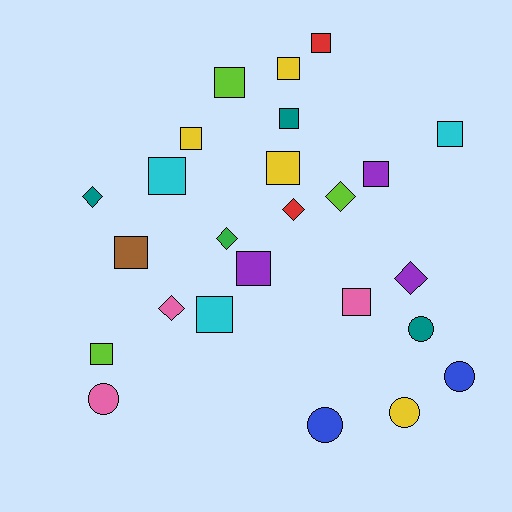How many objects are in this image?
There are 25 objects.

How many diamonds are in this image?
There are 6 diamonds.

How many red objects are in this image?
There are 2 red objects.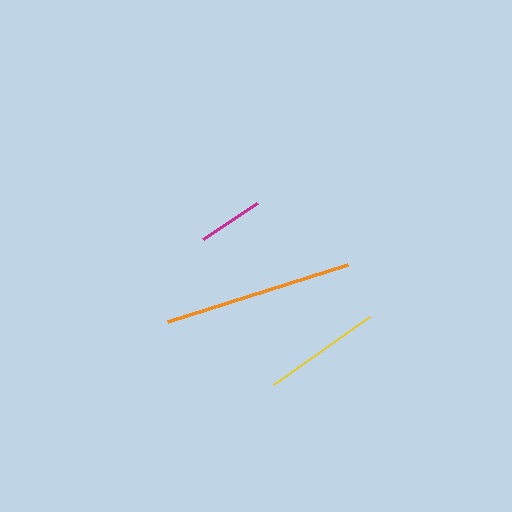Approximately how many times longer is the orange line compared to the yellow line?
The orange line is approximately 1.6 times the length of the yellow line.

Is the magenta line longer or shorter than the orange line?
The orange line is longer than the magenta line.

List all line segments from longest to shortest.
From longest to shortest: orange, yellow, magenta.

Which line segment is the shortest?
The magenta line is the shortest at approximately 64 pixels.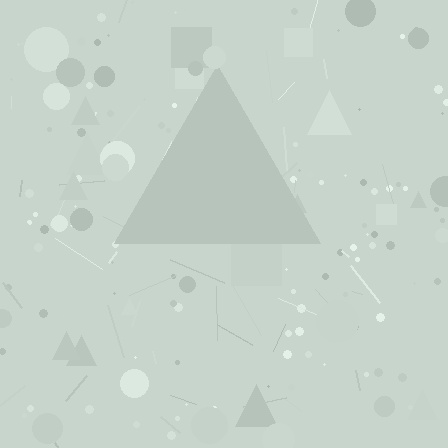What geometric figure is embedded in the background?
A triangle is embedded in the background.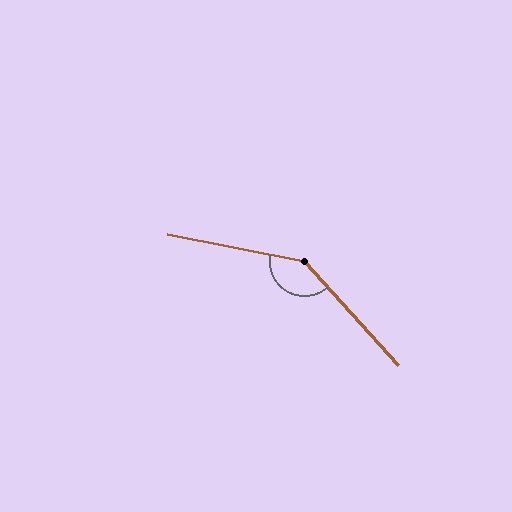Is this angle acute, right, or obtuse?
It is obtuse.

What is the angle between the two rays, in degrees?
Approximately 144 degrees.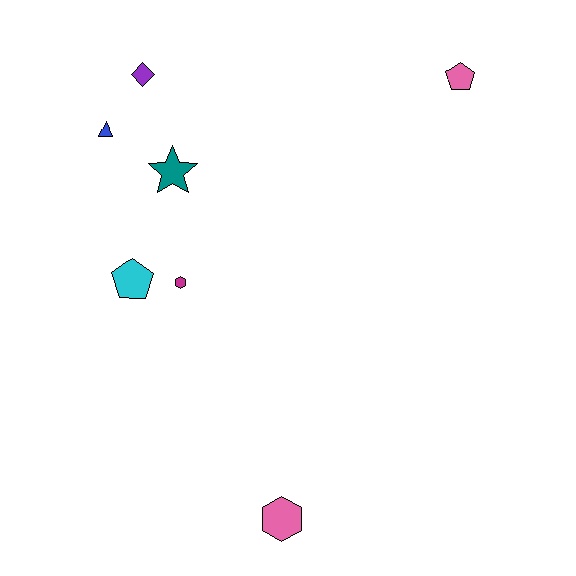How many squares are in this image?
There are no squares.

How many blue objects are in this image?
There is 1 blue object.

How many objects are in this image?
There are 7 objects.